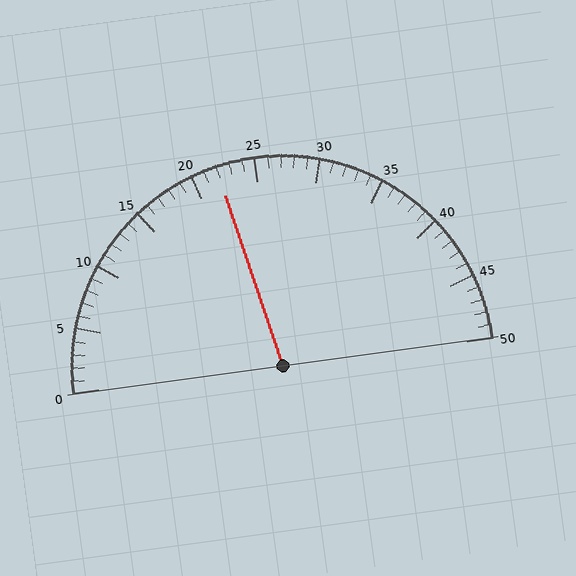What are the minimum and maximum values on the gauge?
The gauge ranges from 0 to 50.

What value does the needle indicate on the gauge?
The needle indicates approximately 22.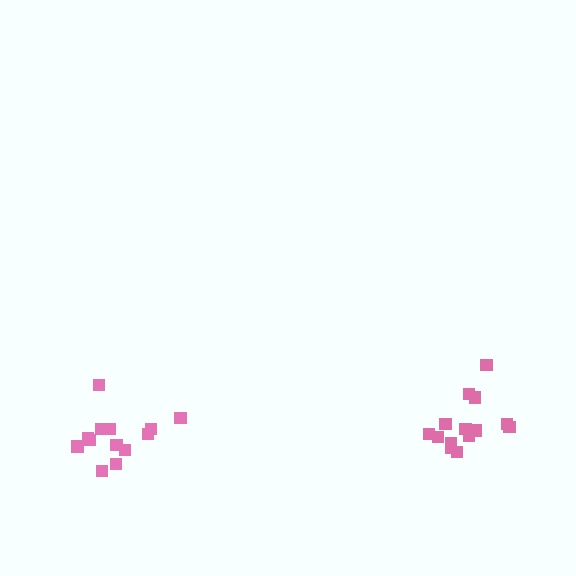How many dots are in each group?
Group 1: 13 dots, Group 2: 14 dots (27 total).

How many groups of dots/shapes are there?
There are 2 groups.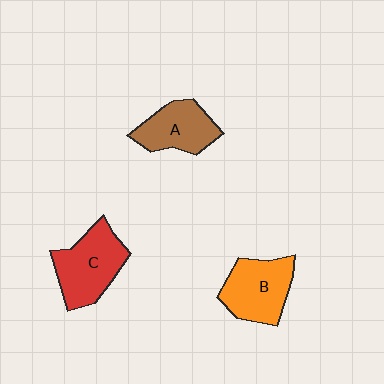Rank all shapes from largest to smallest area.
From largest to smallest: C (red), B (orange), A (brown).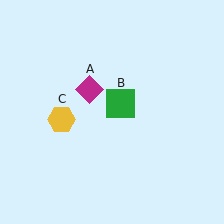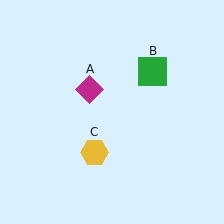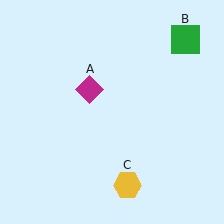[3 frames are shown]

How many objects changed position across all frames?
2 objects changed position: green square (object B), yellow hexagon (object C).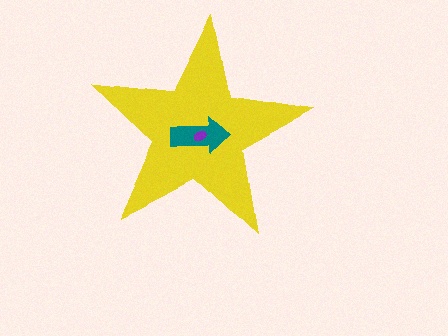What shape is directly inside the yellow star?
The teal arrow.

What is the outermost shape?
The yellow star.